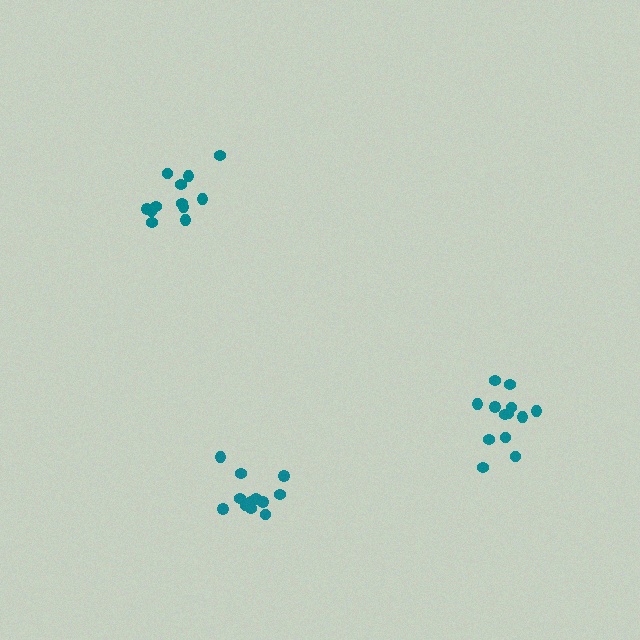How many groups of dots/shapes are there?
There are 3 groups.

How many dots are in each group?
Group 1: 12 dots, Group 2: 12 dots, Group 3: 13 dots (37 total).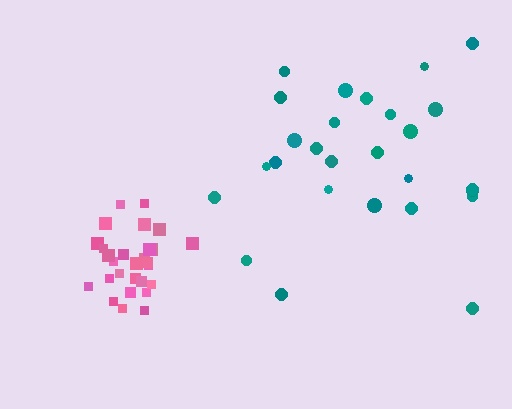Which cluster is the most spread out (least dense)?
Teal.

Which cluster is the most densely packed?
Pink.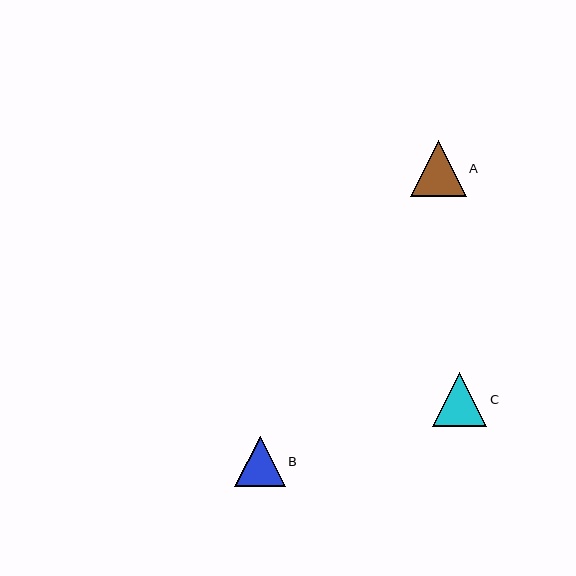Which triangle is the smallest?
Triangle B is the smallest with a size of approximately 51 pixels.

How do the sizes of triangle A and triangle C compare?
Triangle A and triangle C are approximately the same size.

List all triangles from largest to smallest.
From largest to smallest: A, C, B.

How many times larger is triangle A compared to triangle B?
Triangle A is approximately 1.1 times the size of triangle B.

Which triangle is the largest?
Triangle A is the largest with a size of approximately 56 pixels.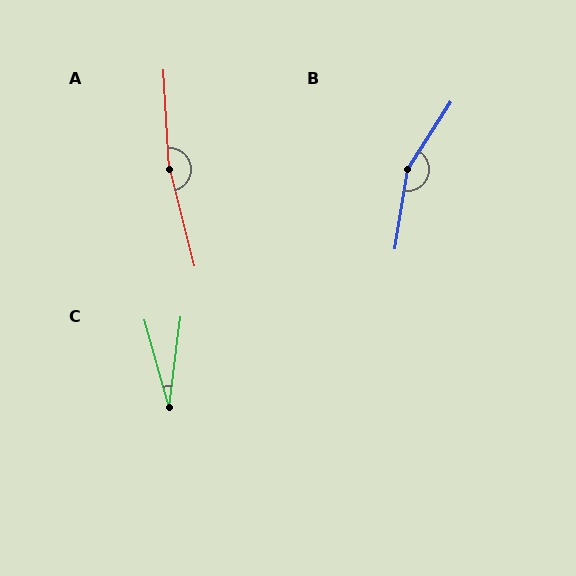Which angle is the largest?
A, at approximately 169 degrees.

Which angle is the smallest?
C, at approximately 23 degrees.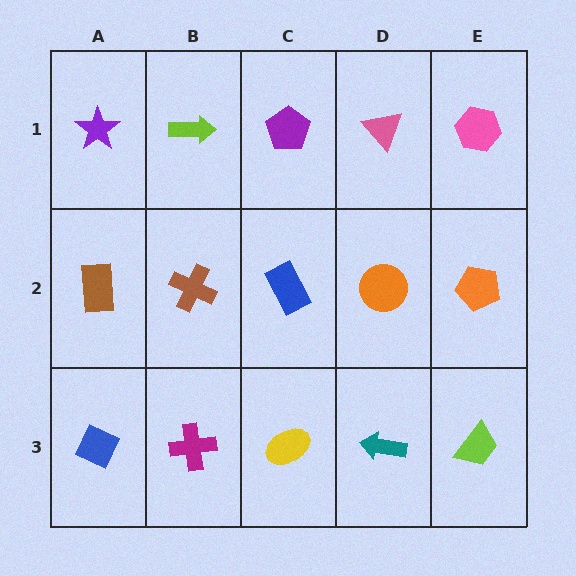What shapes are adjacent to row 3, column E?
An orange pentagon (row 2, column E), a teal arrow (row 3, column D).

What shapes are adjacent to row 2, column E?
A pink hexagon (row 1, column E), a lime trapezoid (row 3, column E), an orange circle (row 2, column D).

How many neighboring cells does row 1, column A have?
2.